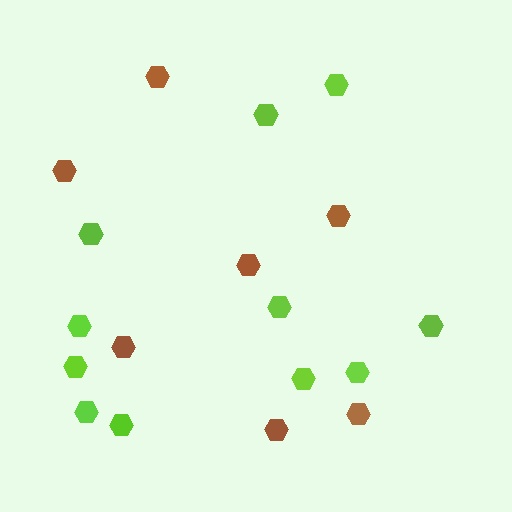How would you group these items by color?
There are 2 groups: one group of brown hexagons (7) and one group of lime hexagons (11).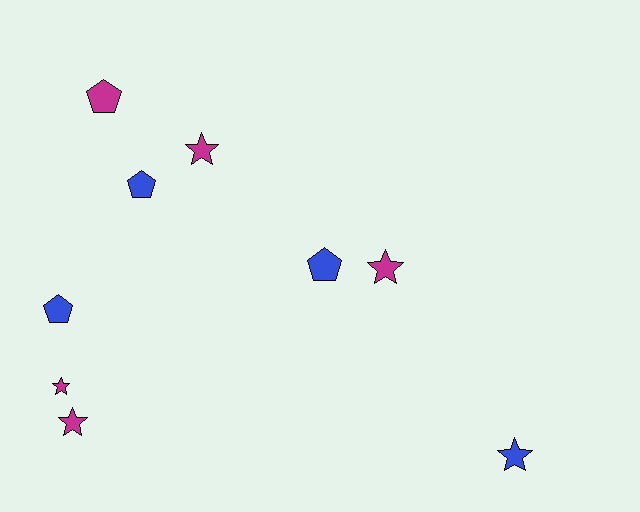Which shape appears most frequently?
Star, with 5 objects.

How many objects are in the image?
There are 9 objects.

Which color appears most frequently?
Magenta, with 5 objects.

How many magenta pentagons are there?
There is 1 magenta pentagon.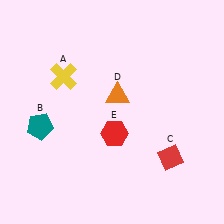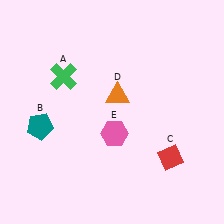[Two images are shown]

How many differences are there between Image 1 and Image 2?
There are 2 differences between the two images.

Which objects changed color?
A changed from yellow to green. E changed from red to pink.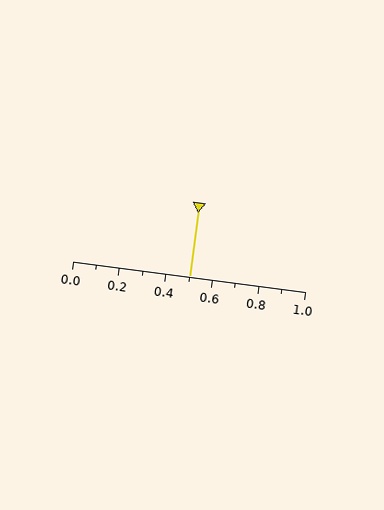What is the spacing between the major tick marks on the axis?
The major ticks are spaced 0.2 apart.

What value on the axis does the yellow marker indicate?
The marker indicates approximately 0.5.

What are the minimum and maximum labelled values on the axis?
The axis runs from 0.0 to 1.0.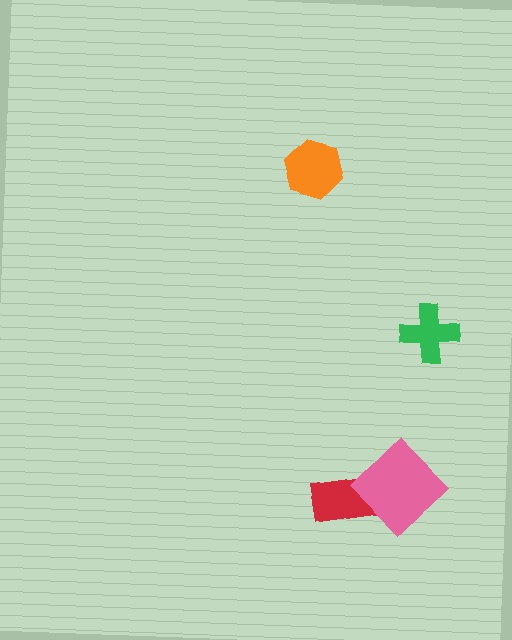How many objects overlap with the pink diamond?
1 object overlaps with the pink diamond.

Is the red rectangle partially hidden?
Yes, it is partially covered by another shape.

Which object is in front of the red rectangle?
The pink diamond is in front of the red rectangle.